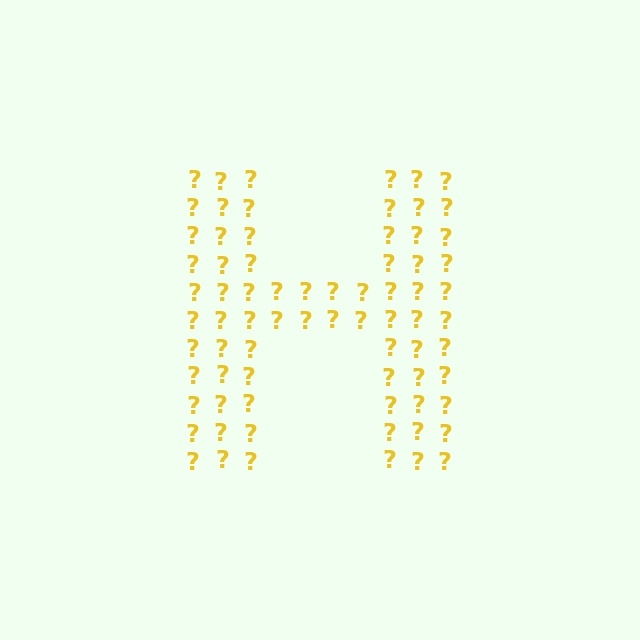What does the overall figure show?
The overall figure shows the letter H.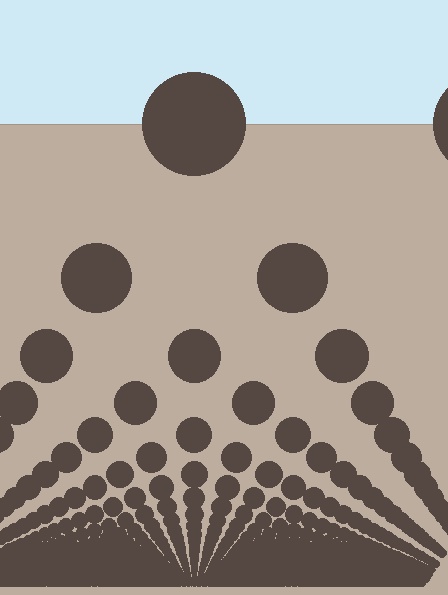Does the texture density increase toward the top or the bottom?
Density increases toward the bottom.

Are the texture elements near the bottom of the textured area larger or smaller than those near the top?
Smaller. The gradient is inverted — elements near the bottom are smaller and denser.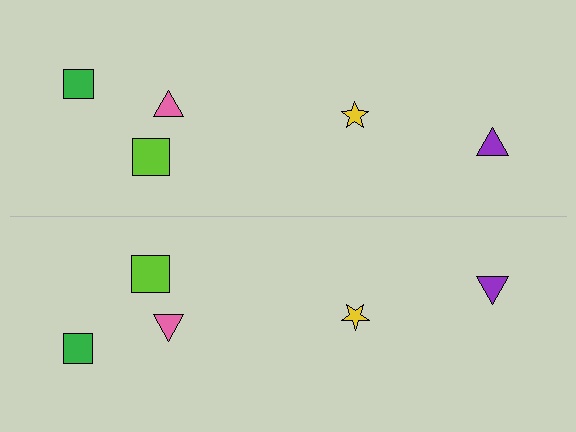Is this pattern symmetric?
Yes, this pattern has bilateral (reflection) symmetry.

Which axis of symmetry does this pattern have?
The pattern has a horizontal axis of symmetry running through the center of the image.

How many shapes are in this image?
There are 10 shapes in this image.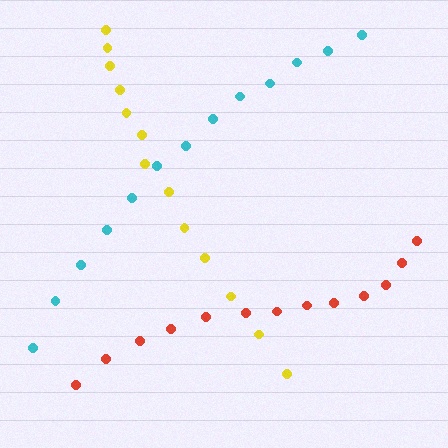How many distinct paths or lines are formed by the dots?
There are 3 distinct paths.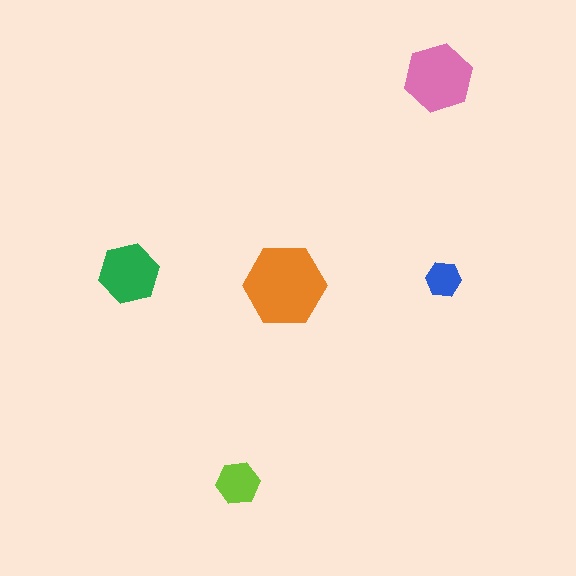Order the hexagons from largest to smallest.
the orange one, the pink one, the green one, the lime one, the blue one.